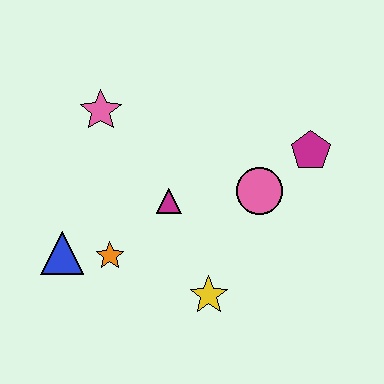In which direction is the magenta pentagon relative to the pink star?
The magenta pentagon is to the right of the pink star.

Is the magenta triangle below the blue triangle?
No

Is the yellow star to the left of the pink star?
No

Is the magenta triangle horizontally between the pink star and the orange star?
No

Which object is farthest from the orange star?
The magenta pentagon is farthest from the orange star.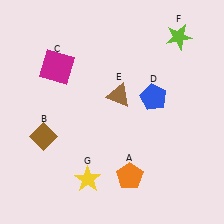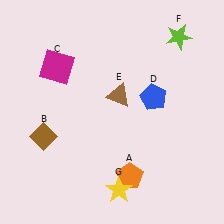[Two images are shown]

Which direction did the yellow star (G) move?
The yellow star (G) moved right.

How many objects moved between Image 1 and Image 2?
1 object moved between the two images.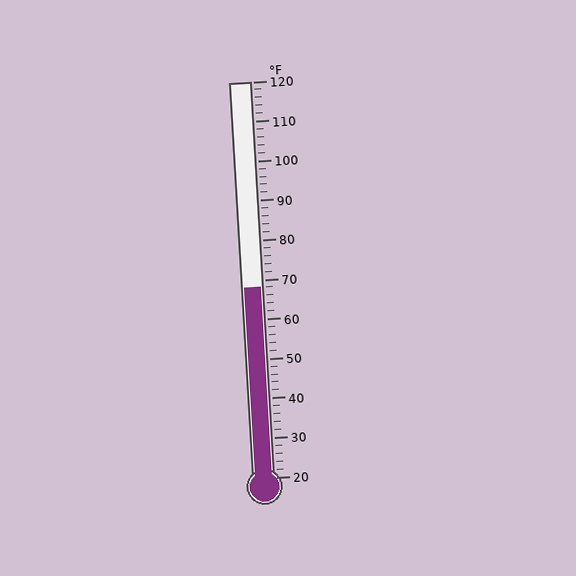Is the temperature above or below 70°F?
The temperature is below 70°F.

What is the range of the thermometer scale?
The thermometer scale ranges from 20°F to 120°F.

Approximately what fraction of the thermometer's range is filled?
The thermometer is filled to approximately 50% of its range.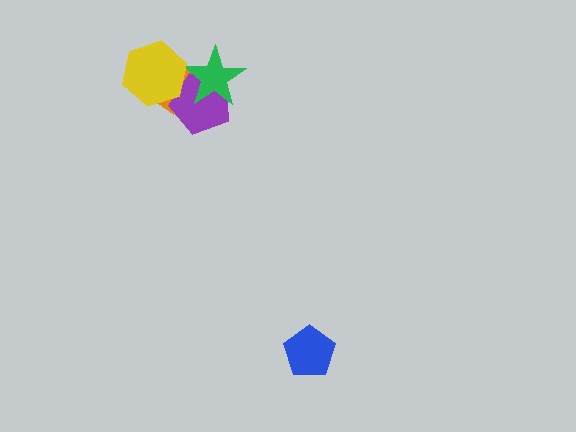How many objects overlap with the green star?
2 objects overlap with the green star.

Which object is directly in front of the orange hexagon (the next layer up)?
The purple pentagon is directly in front of the orange hexagon.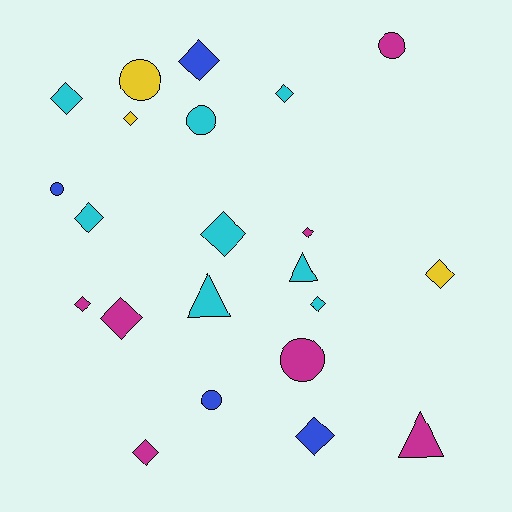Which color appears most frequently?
Cyan, with 8 objects.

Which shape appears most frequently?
Diamond, with 13 objects.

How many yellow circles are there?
There is 1 yellow circle.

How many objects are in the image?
There are 22 objects.